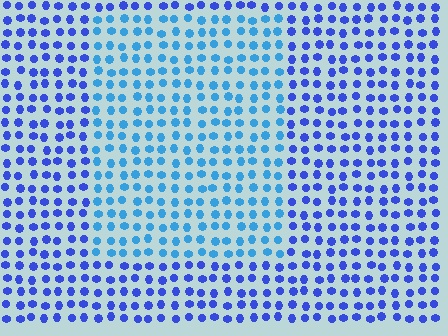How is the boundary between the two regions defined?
The boundary is defined purely by a slight shift in hue (about 31 degrees). Spacing, size, and orientation are identical on both sides.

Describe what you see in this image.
The image is filled with small blue elements in a uniform arrangement. A rectangle-shaped region is visible where the elements are tinted to a slightly different hue, forming a subtle color boundary.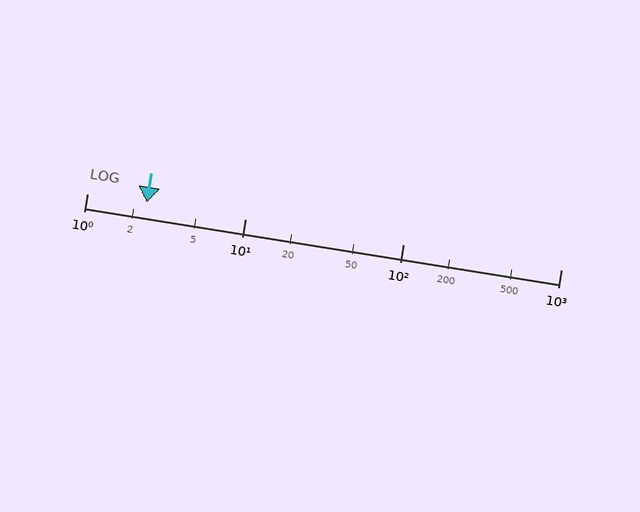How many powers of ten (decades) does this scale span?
The scale spans 3 decades, from 1 to 1000.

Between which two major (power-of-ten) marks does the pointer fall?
The pointer is between 1 and 10.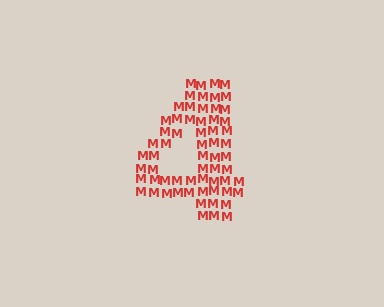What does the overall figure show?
The overall figure shows the digit 4.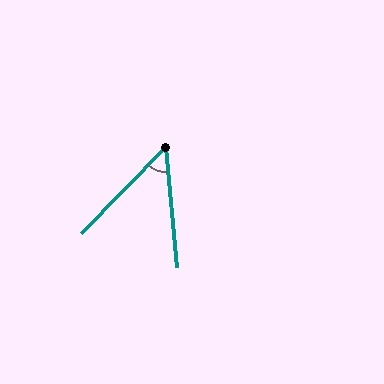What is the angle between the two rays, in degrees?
Approximately 49 degrees.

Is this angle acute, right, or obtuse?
It is acute.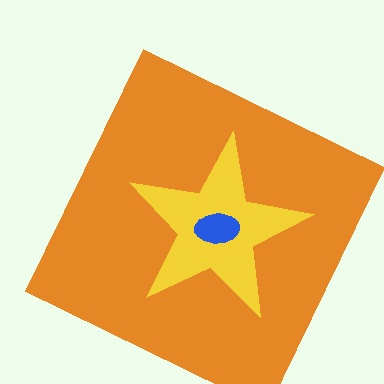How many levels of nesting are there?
3.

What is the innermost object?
The blue ellipse.